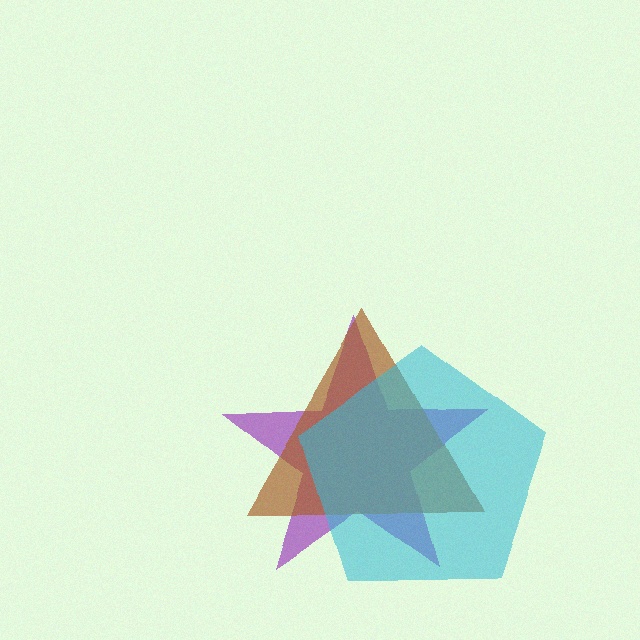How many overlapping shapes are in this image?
There are 3 overlapping shapes in the image.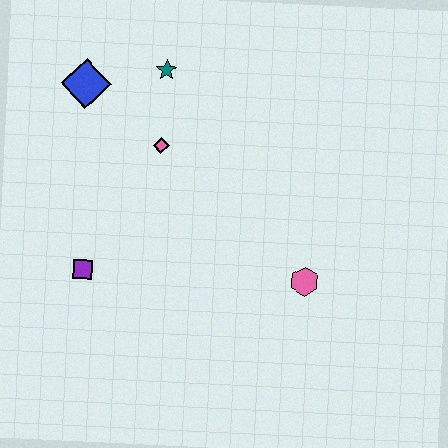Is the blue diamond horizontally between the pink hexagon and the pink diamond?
No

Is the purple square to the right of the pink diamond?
No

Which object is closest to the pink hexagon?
The pink diamond is closest to the pink hexagon.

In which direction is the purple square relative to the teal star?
The purple square is below the teal star.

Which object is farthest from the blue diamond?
The pink hexagon is farthest from the blue diamond.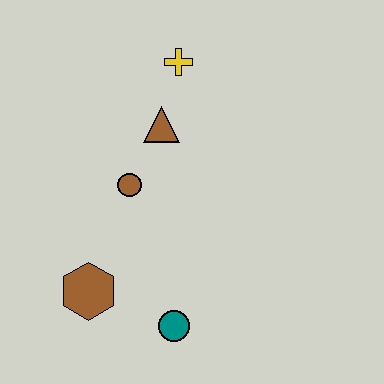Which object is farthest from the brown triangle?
The teal circle is farthest from the brown triangle.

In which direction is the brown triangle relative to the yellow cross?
The brown triangle is below the yellow cross.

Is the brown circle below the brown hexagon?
No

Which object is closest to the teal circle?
The brown hexagon is closest to the teal circle.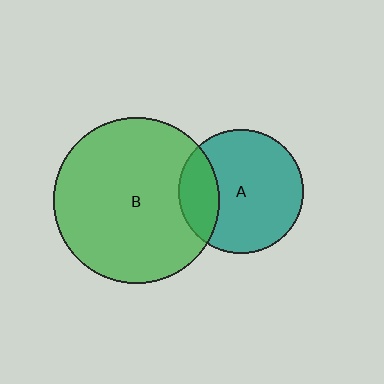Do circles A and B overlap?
Yes.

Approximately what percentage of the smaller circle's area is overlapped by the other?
Approximately 20%.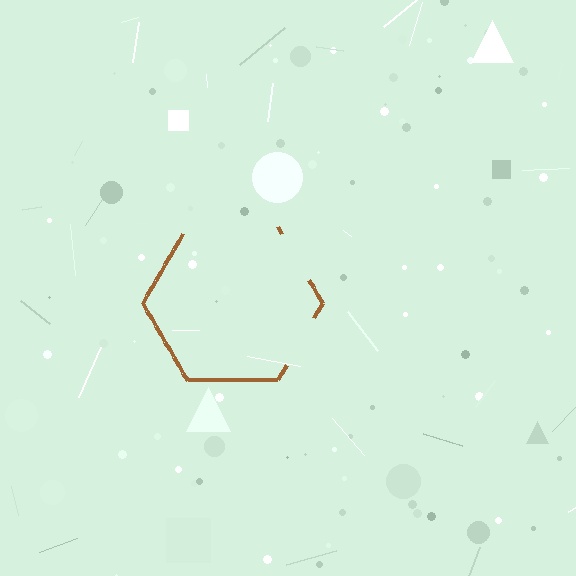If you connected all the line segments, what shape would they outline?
They would outline a hexagon.